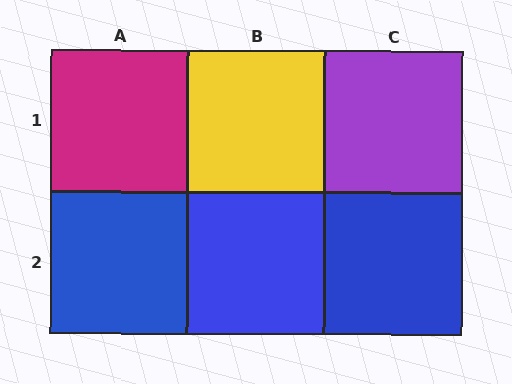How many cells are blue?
3 cells are blue.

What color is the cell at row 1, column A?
Magenta.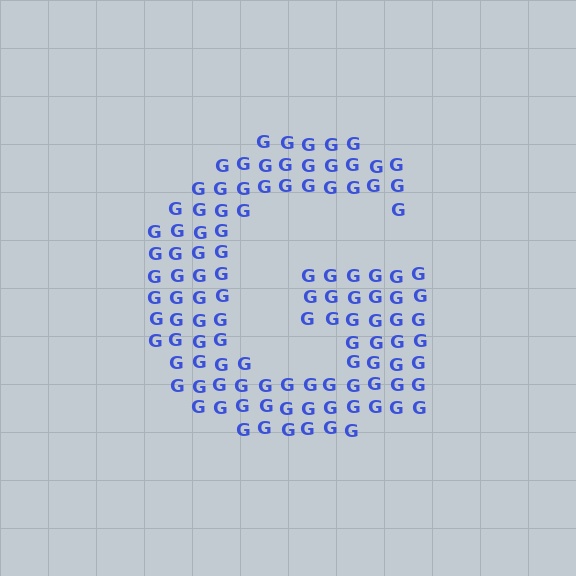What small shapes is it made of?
It is made of small letter G's.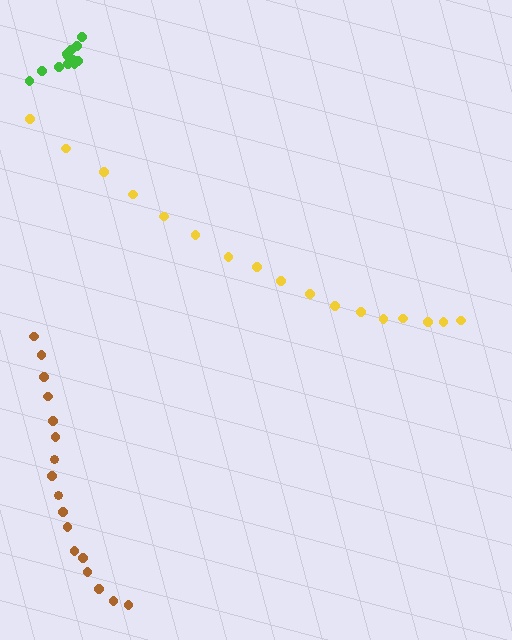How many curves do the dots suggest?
There are 3 distinct paths.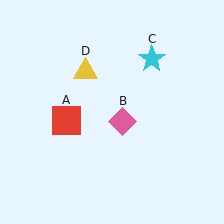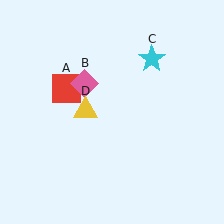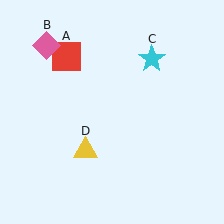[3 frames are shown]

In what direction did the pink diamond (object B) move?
The pink diamond (object B) moved up and to the left.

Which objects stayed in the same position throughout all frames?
Cyan star (object C) remained stationary.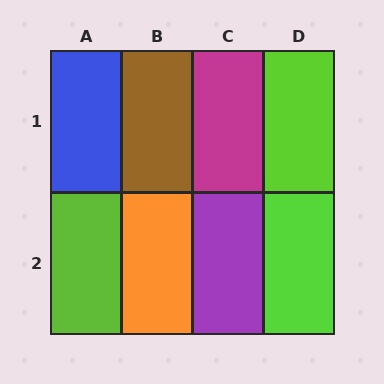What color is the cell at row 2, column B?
Orange.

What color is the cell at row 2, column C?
Purple.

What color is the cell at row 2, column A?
Lime.